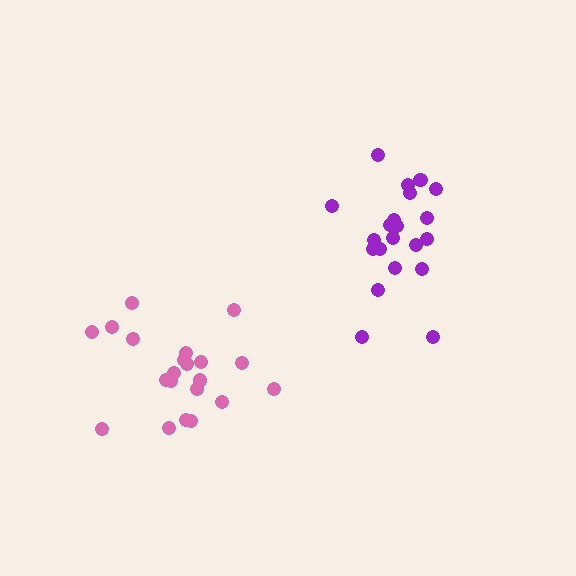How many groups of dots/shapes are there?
There are 2 groups.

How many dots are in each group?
Group 1: 21 dots, Group 2: 21 dots (42 total).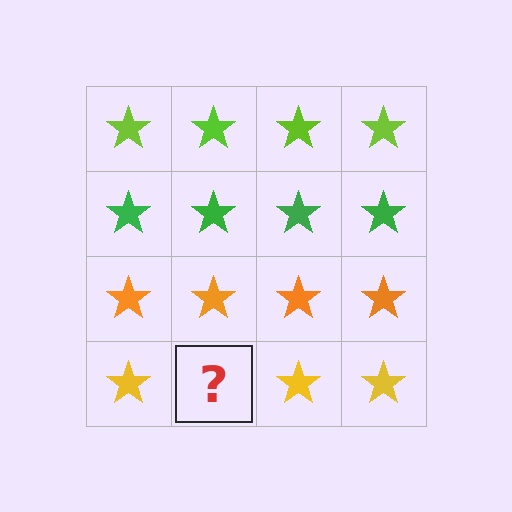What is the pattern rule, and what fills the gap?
The rule is that each row has a consistent color. The gap should be filled with a yellow star.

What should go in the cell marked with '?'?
The missing cell should contain a yellow star.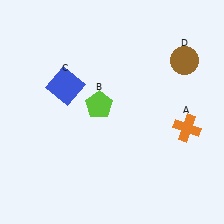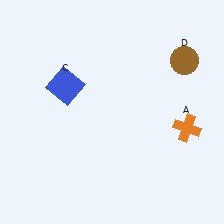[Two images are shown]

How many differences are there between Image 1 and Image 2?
There is 1 difference between the two images.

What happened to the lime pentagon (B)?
The lime pentagon (B) was removed in Image 2. It was in the top-left area of Image 1.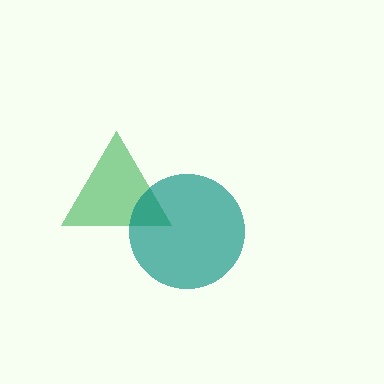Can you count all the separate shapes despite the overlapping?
Yes, there are 2 separate shapes.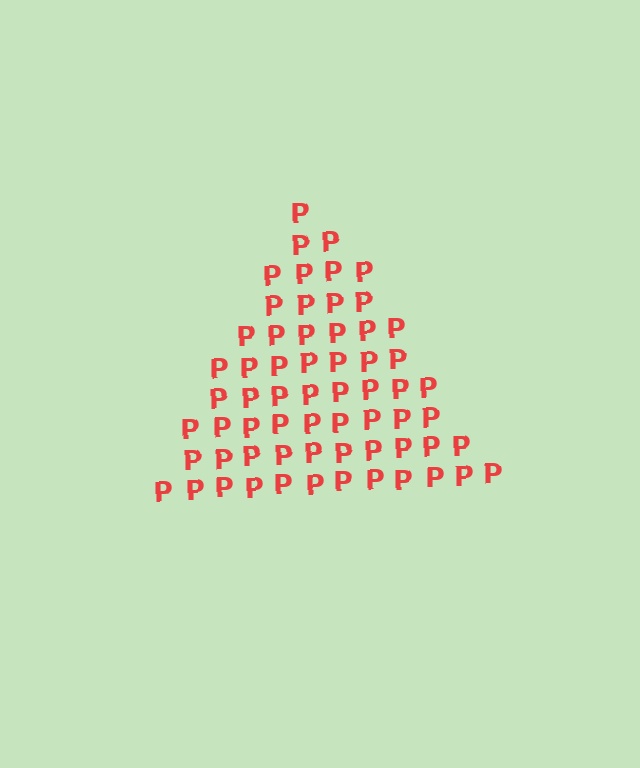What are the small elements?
The small elements are letter P's.